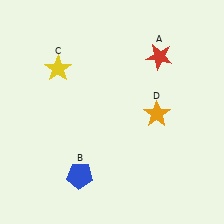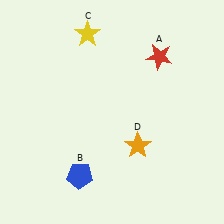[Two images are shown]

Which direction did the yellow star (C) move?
The yellow star (C) moved up.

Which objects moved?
The objects that moved are: the yellow star (C), the orange star (D).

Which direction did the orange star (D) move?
The orange star (D) moved down.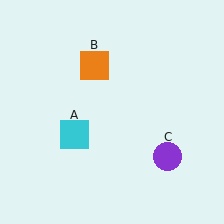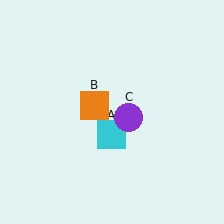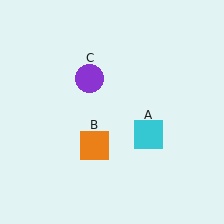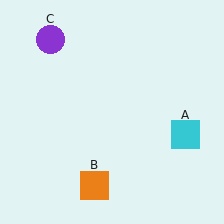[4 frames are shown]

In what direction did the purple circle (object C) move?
The purple circle (object C) moved up and to the left.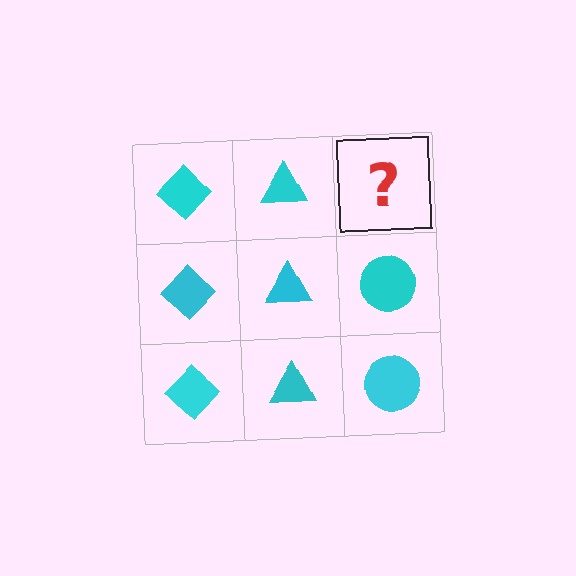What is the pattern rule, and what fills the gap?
The rule is that each column has a consistent shape. The gap should be filled with a cyan circle.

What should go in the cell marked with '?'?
The missing cell should contain a cyan circle.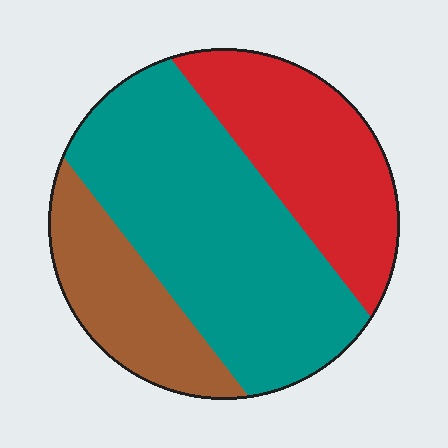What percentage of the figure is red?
Red takes up between a sixth and a third of the figure.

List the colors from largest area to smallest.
From largest to smallest: teal, red, brown.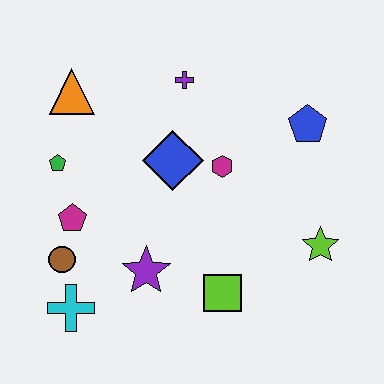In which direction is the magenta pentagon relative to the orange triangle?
The magenta pentagon is below the orange triangle.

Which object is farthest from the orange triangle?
The lime star is farthest from the orange triangle.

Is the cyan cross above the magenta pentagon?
No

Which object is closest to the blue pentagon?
The magenta hexagon is closest to the blue pentagon.